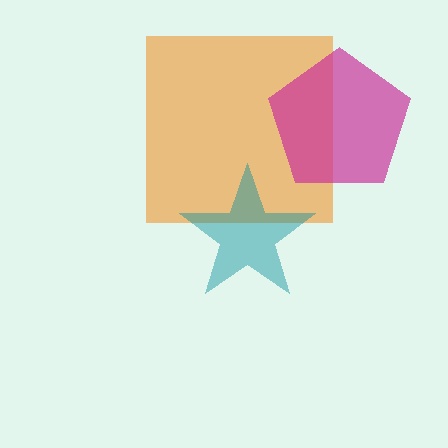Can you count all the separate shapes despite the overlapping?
Yes, there are 3 separate shapes.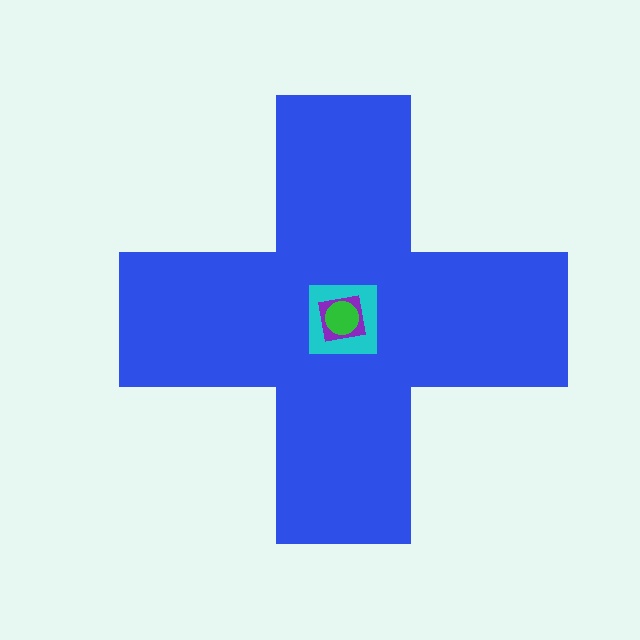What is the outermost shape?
The blue cross.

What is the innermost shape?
The green circle.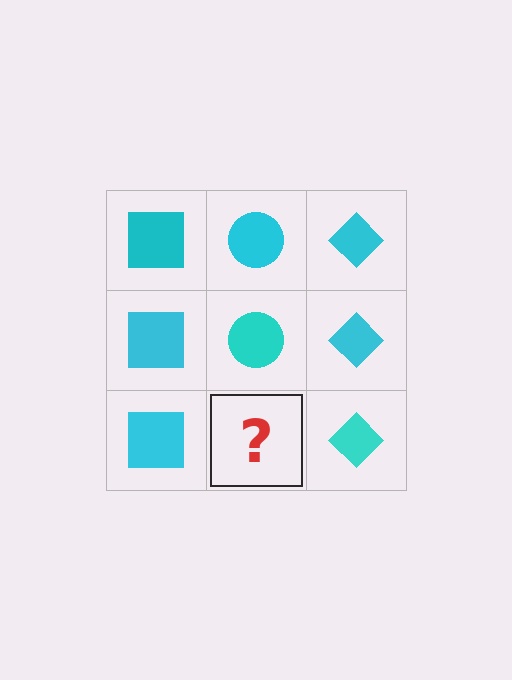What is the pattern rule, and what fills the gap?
The rule is that each column has a consistent shape. The gap should be filled with a cyan circle.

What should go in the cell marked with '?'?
The missing cell should contain a cyan circle.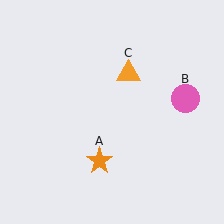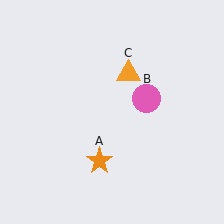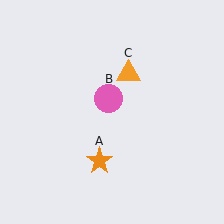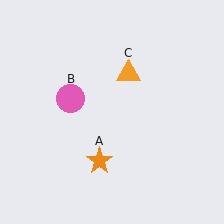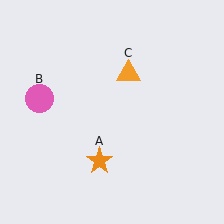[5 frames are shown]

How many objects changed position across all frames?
1 object changed position: pink circle (object B).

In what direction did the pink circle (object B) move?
The pink circle (object B) moved left.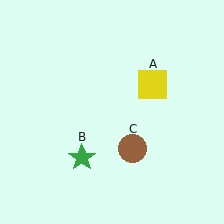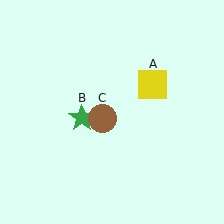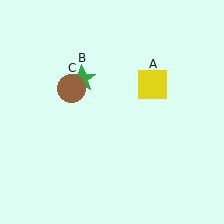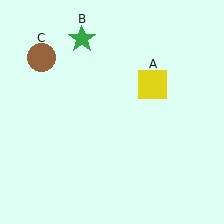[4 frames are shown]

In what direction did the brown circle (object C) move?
The brown circle (object C) moved up and to the left.